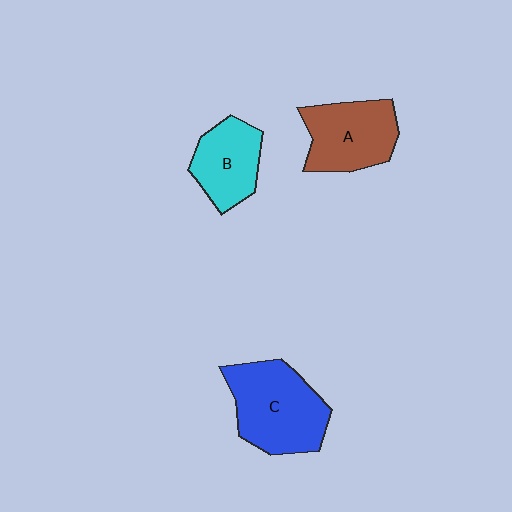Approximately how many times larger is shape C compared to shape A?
Approximately 1.2 times.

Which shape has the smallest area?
Shape B (cyan).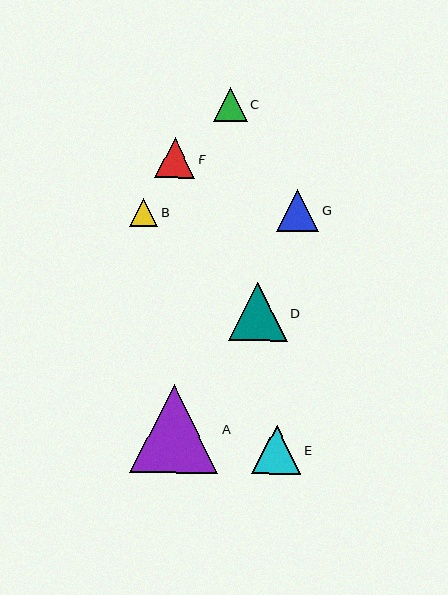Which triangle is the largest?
Triangle A is the largest with a size of approximately 88 pixels.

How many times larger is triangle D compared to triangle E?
Triangle D is approximately 1.2 times the size of triangle E.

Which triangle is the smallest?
Triangle B is the smallest with a size of approximately 29 pixels.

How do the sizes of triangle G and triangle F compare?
Triangle G and triangle F are approximately the same size.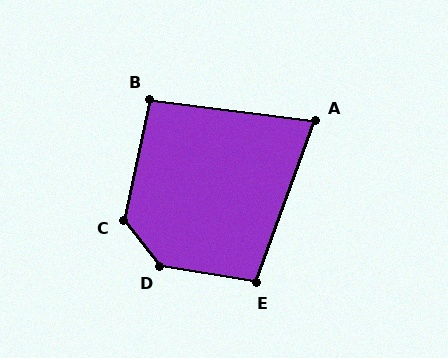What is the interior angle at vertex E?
Approximately 101 degrees (obtuse).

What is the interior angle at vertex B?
Approximately 95 degrees (approximately right).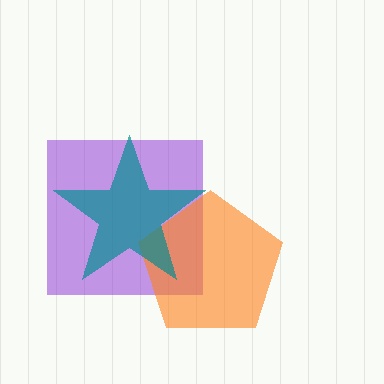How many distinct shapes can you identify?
There are 3 distinct shapes: a purple square, an orange pentagon, a teal star.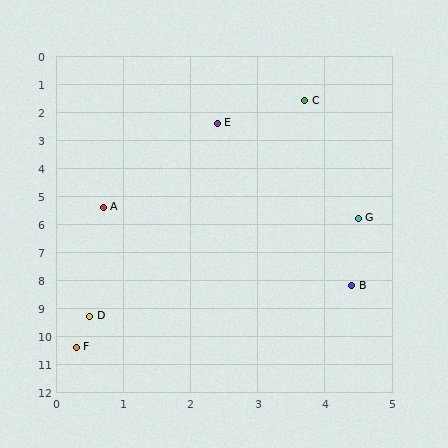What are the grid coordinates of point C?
Point C is at approximately (3.7, 1.6).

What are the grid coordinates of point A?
Point A is at approximately (0.7, 5.4).